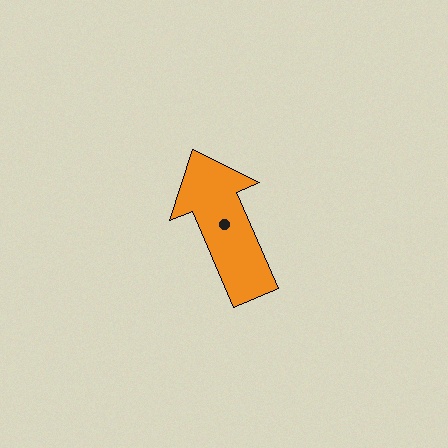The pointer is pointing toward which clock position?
Roughly 11 o'clock.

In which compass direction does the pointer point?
Northwest.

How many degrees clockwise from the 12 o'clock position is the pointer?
Approximately 337 degrees.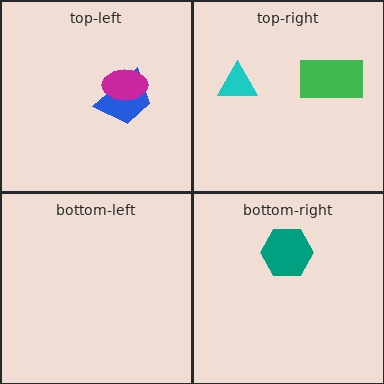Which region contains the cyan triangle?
The top-right region.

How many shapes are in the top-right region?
2.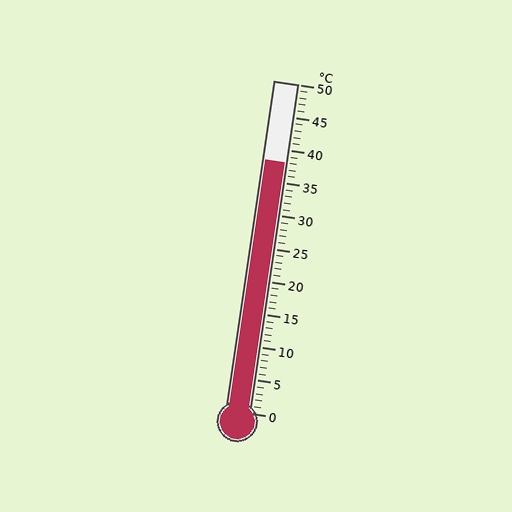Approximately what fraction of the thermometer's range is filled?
The thermometer is filled to approximately 75% of its range.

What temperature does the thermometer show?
The thermometer shows approximately 38°C.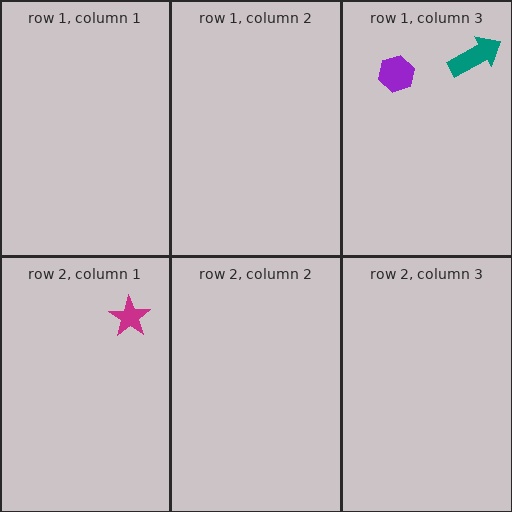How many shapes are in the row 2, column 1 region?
1.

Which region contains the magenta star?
The row 2, column 1 region.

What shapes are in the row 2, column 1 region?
The magenta star.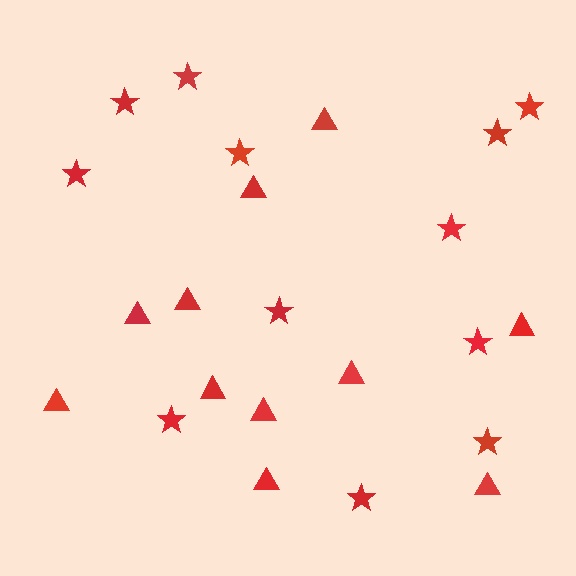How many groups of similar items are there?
There are 2 groups: one group of triangles (11) and one group of stars (12).